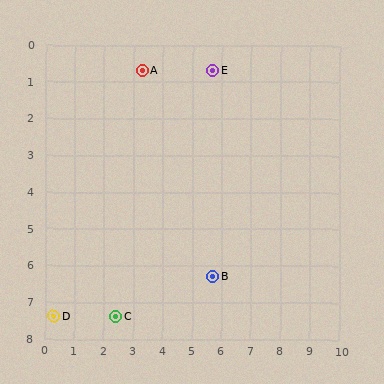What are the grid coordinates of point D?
Point D is at approximately (0.3, 7.4).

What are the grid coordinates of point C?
Point C is at approximately (2.4, 7.4).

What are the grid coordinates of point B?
Point B is at approximately (5.7, 6.3).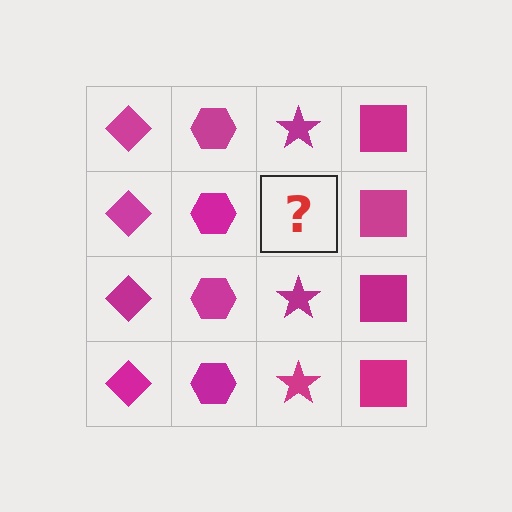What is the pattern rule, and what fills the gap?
The rule is that each column has a consistent shape. The gap should be filled with a magenta star.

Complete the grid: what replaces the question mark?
The question mark should be replaced with a magenta star.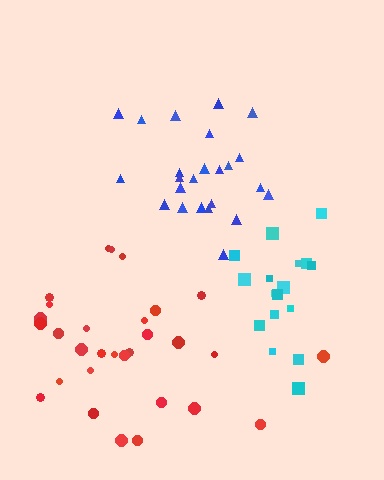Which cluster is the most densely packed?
Cyan.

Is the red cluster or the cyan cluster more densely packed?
Cyan.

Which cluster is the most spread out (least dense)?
Red.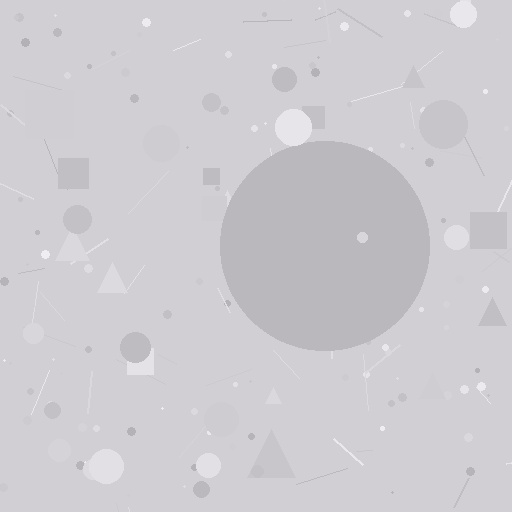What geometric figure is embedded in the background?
A circle is embedded in the background.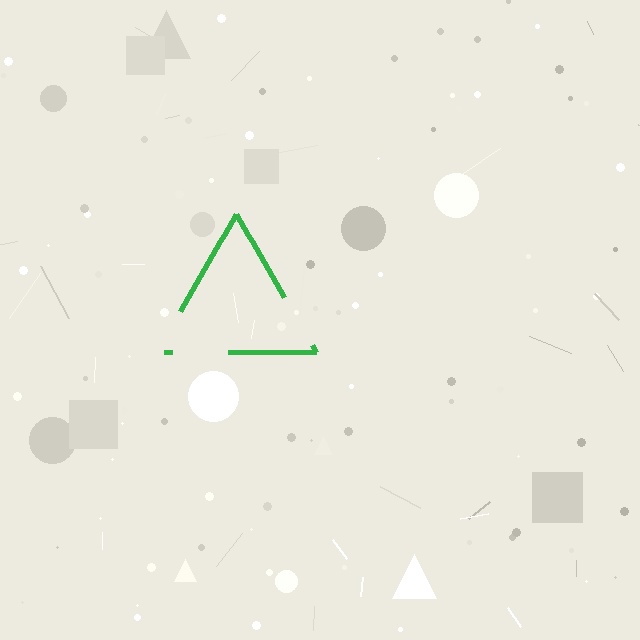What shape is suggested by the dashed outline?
The dashed outline suggests a triangle.